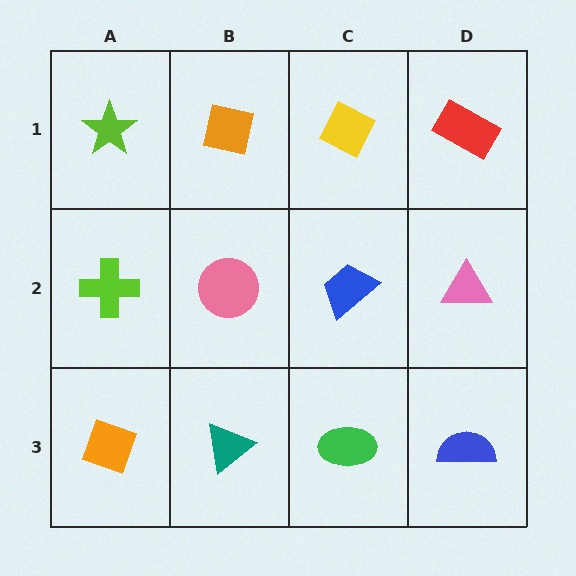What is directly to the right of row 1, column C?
A red rectangle.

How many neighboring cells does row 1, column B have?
3.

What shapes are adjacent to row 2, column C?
A yellow diamond (row 1, column C), a green ellipse (row 3, column C), a pink circle (row 2, column B), a pink triangle (row 2, column D).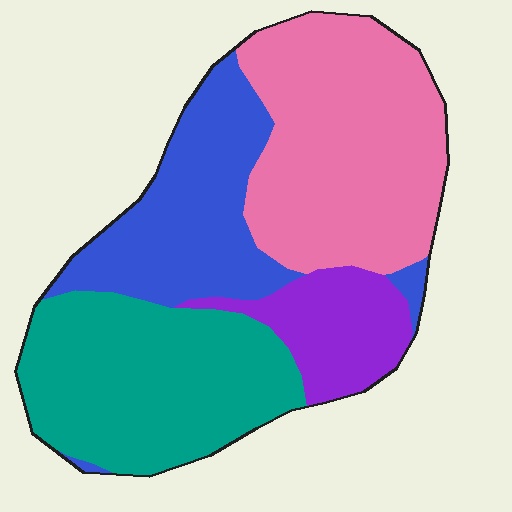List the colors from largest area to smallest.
From largest to smallest: pink, teal, blue, purple.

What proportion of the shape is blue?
Blue takes up between a sixth and a third of the shape.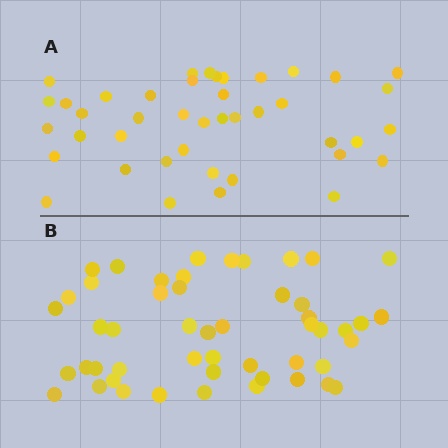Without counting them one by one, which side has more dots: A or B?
Region B (the bottom region) has more dots.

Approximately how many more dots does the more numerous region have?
Region B has roughly 8 or so more dots than region A.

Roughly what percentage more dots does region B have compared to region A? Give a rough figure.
About 20% more.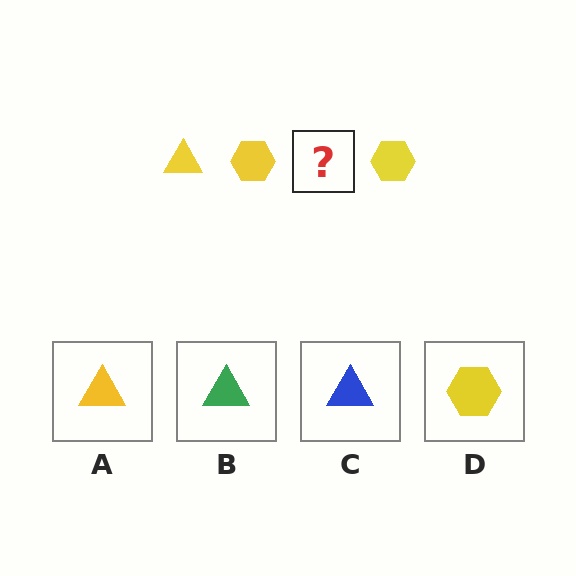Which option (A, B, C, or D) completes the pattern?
A.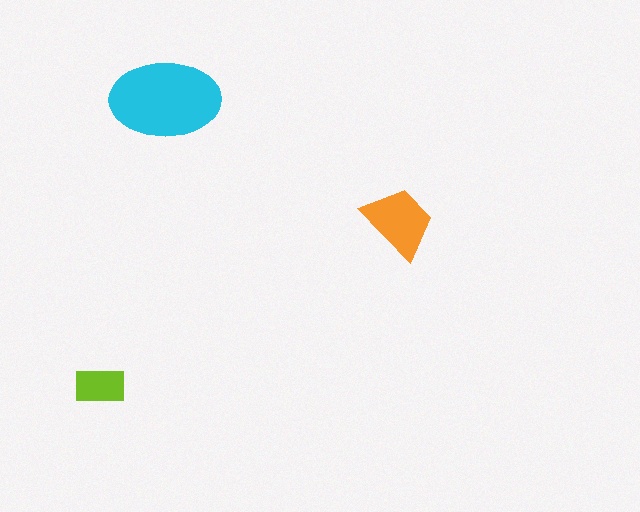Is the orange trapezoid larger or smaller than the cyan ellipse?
Smaller.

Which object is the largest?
The cyan ellipse.